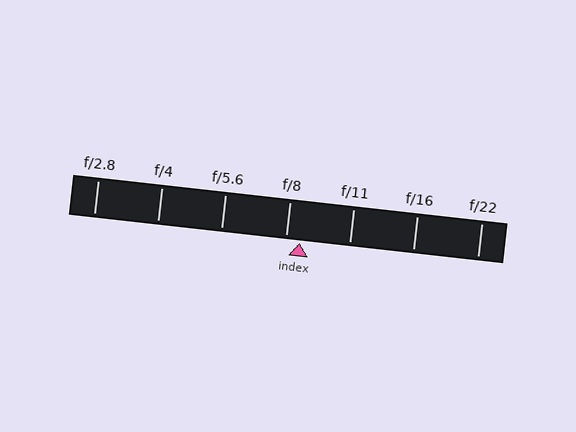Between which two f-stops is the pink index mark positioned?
The index mark is between f/8 and f/11.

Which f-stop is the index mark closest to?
The index mark is closest to f/8.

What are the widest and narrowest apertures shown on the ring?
The widest aperture shown is f/2.8 and the narrowest is f/22.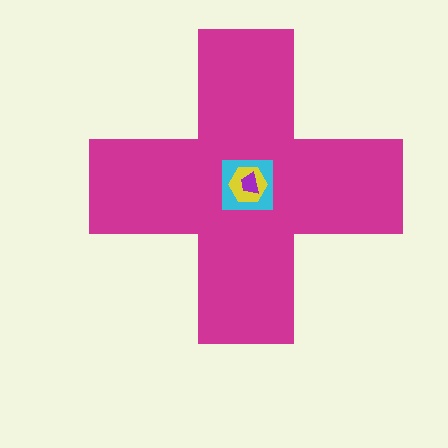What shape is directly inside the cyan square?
The yellow hexagon.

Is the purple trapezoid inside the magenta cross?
Yes.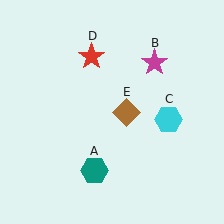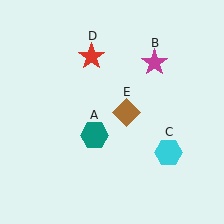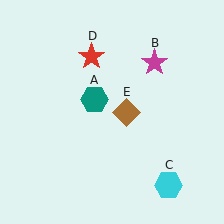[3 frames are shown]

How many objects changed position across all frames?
2 objects changed position: teal hexagon (object A), cyan hexagon (object C).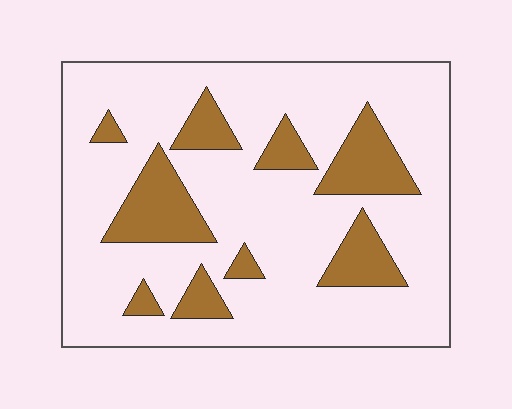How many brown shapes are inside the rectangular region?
9.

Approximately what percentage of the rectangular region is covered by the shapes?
Approximately 20%.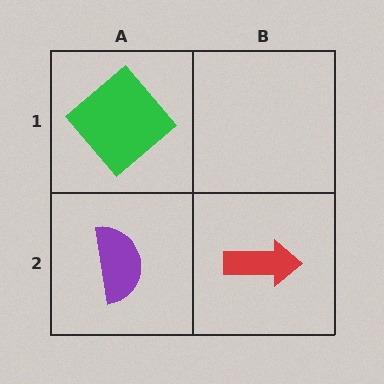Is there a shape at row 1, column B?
No, that cell is empty.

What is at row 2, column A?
A purple semicircle.